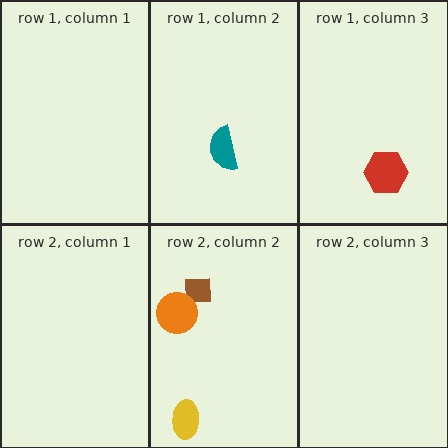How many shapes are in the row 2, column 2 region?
3.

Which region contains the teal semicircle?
The row 1, column 2 region.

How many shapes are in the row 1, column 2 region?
1.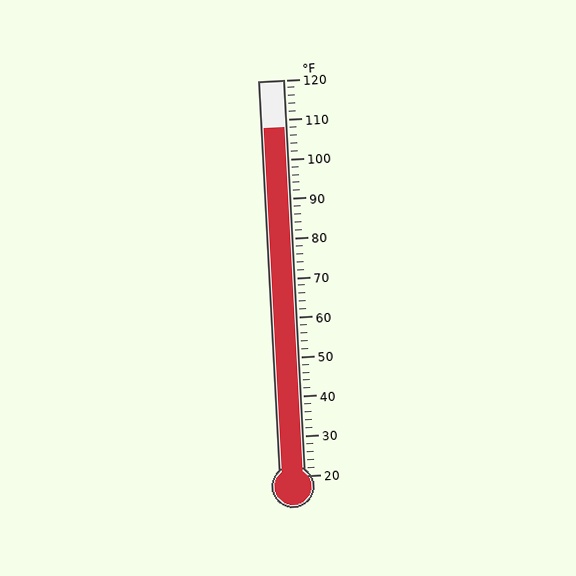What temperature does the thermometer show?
The thermometer shows approximately 108°F.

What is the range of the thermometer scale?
The thermometer scale ranges from 20°F to 120°F.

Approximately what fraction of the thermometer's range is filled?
The thermometer is filled to approximately 90% of its range.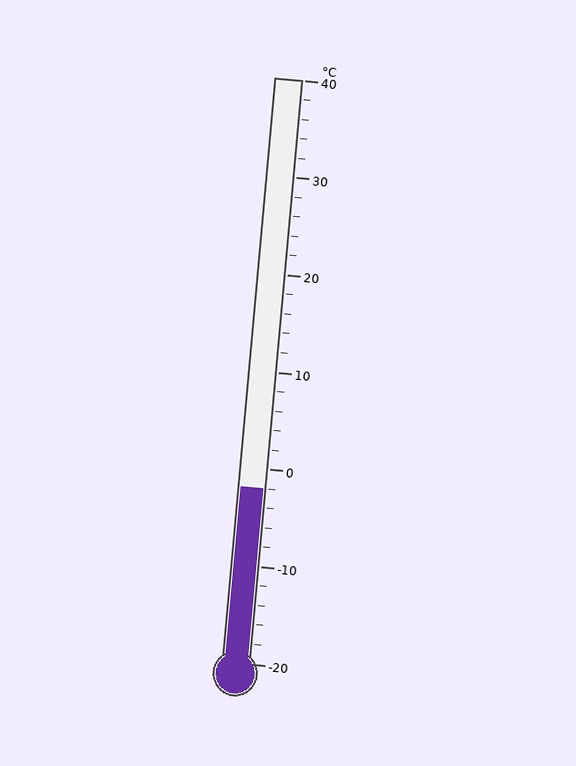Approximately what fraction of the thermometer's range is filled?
The thermometer is filled to approximately 30% of its range.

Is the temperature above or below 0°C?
The temperature is below 0°C.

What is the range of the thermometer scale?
The thermometer scale ranges from -20°C to 40°C.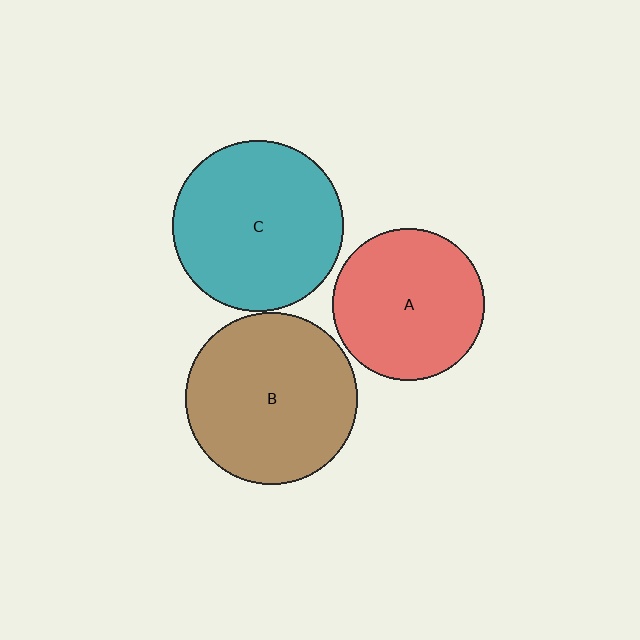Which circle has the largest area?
Circle B (brown).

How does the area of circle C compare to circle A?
Approximately 1.3 times.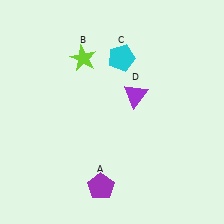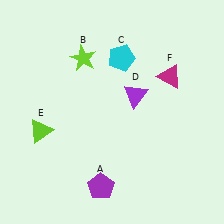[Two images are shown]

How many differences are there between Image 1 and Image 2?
There are 2 differences between the two images.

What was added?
A lime triangle (E), a magenta triangle (F) were added in Image 2.